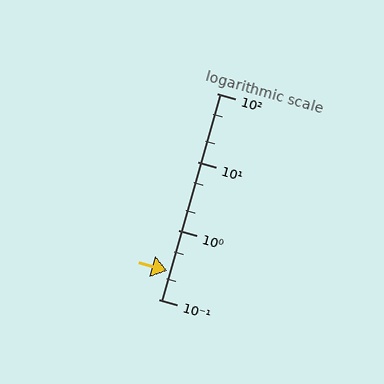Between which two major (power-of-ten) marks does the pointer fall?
The pointer is between 0.1 and 1.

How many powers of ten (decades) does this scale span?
The scale spans 3 decades, from 0.1 to 100.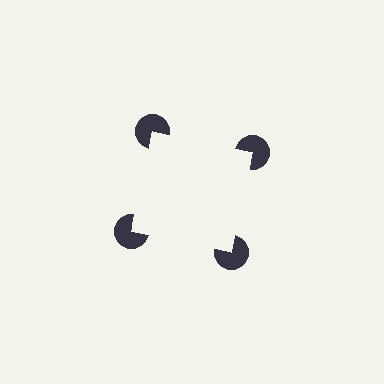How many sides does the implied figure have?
4 sides.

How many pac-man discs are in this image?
There are 4 — one at each vertex of the illusory square.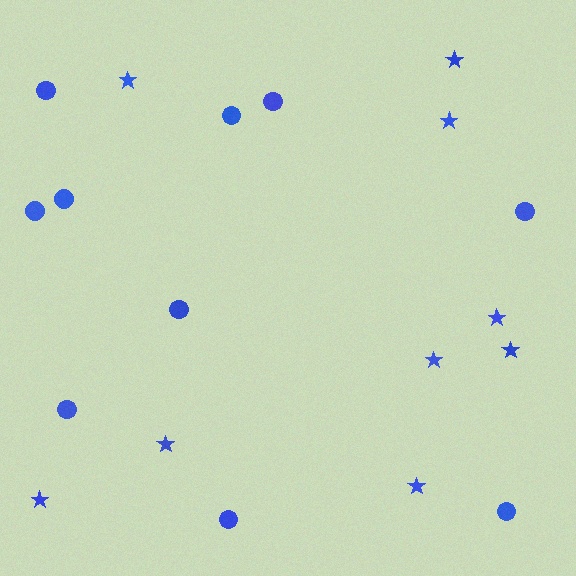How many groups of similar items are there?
There are 2 groups: one group of stars (9) and one group of circles (10).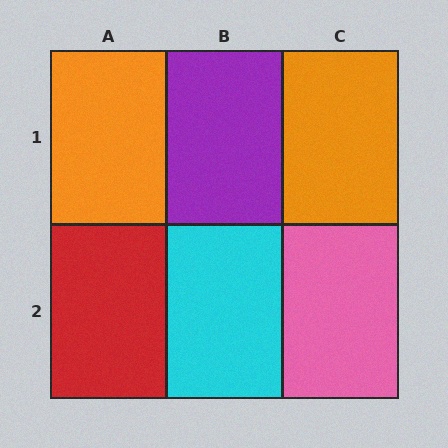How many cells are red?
1 cell is red.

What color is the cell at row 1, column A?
Orange.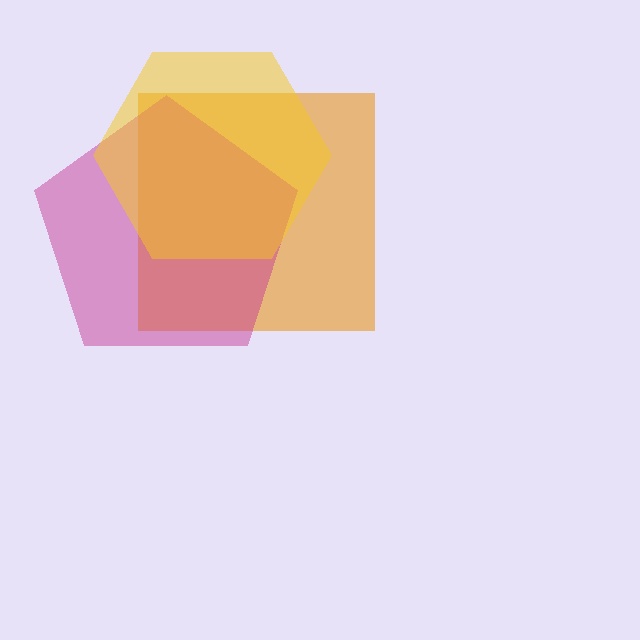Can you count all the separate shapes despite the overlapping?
Yes, there are 3 separate shapes.